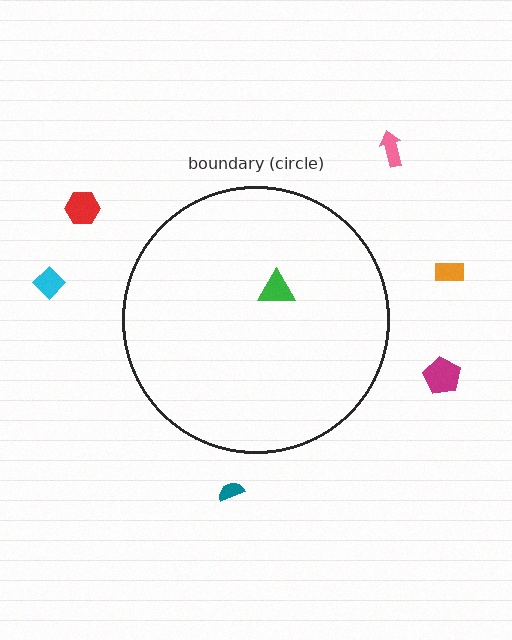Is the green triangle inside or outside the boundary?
Inside.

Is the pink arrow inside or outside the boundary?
Outside.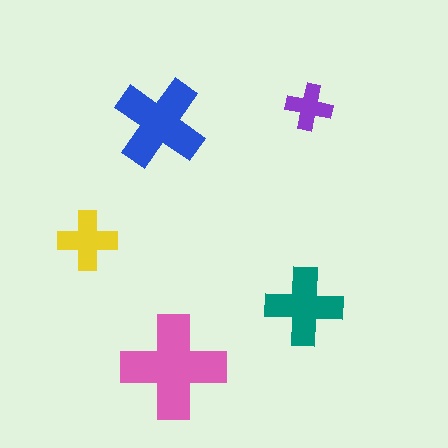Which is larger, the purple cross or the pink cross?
The pink one.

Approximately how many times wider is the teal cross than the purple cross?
About 1.5 times wider.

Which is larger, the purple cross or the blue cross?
The blue one.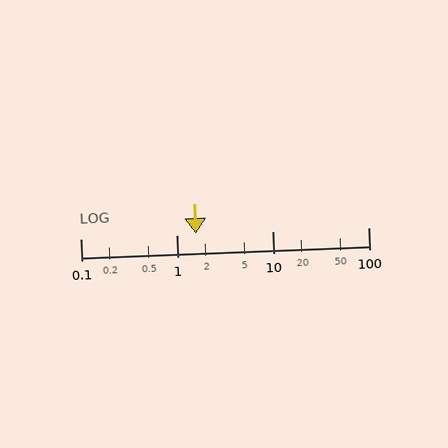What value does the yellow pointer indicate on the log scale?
The pointer indicates approximately 1.6.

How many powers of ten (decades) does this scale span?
The scale spans 3 decades, from 0.1 to 100.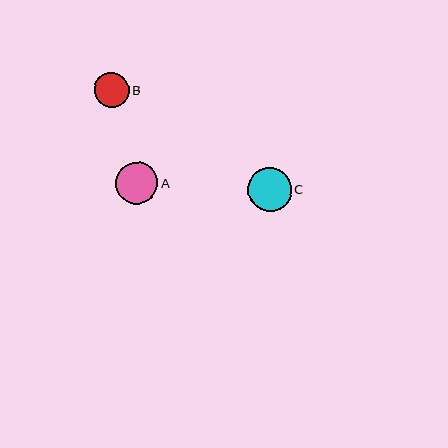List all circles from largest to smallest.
From largest to smallest: C, A, B.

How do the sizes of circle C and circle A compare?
Circle C and circle A are approximately the same size.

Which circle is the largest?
Circle C is the largest with a size of approximately 44 pixels.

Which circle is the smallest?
Circle B is the smallest with a size of approximately 35 pixels.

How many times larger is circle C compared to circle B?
Circle C is approximately 1.3 times the size of circle B.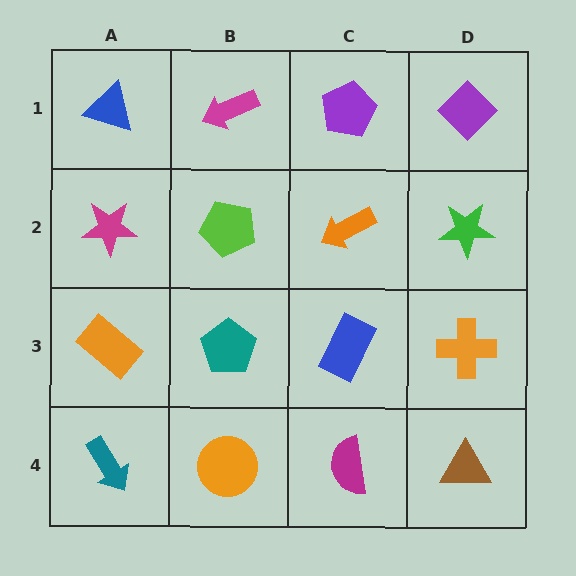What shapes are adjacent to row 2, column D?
A purple diamond (row 1, column D), an orange cross (row 3, column D), an orange arrow (row 2, column C).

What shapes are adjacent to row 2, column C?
A purple pentagon (row 1, column C), a blue rectangle (row 3, column C), a lime pentagon (row 2, column B), a green star (row 2, column D).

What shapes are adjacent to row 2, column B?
A magenta arrow (row 1, column B), a teal pentagon (row 3, column B), a magenta star (row 2, column A), an orange arrow (row 2, column C).